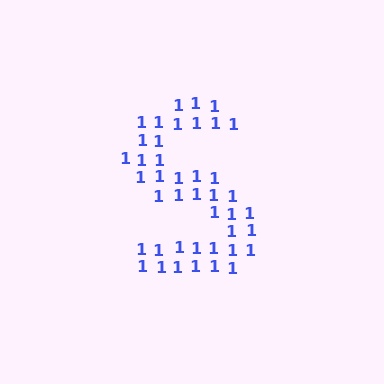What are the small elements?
The small elements are digit 1's.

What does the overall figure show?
The overall figure shows the letter S.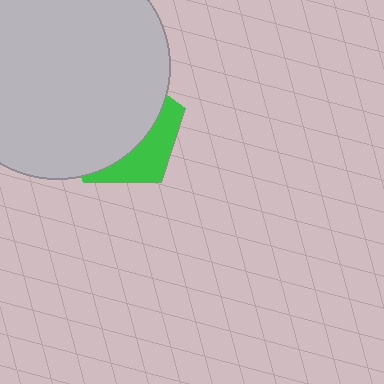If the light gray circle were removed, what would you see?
You would see the complete green pentagon.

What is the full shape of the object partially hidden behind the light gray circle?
The partially hidden object is a green pentagon.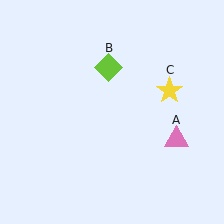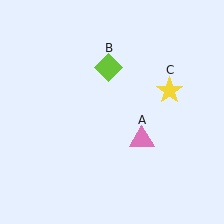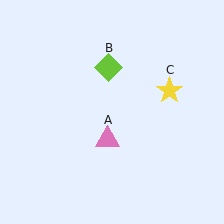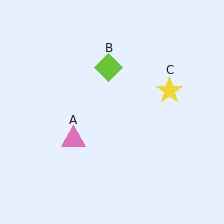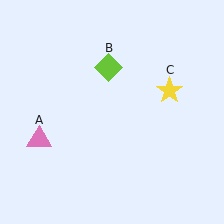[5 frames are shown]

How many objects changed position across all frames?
1 object changed position: pink triangle (object A).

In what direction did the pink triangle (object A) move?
The pink triangle (object A) moved left.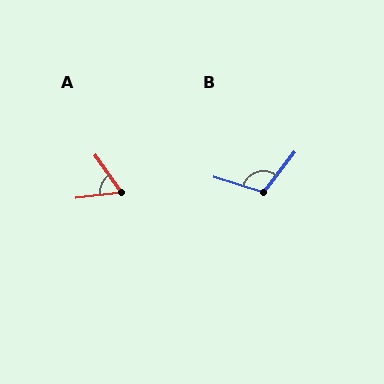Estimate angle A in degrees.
Approximately 62 degrees.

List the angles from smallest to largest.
A (62°), B (111°).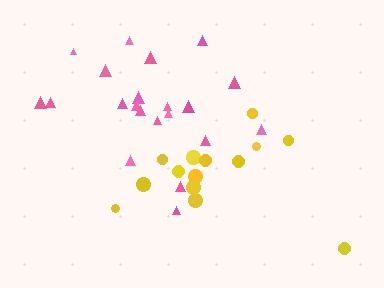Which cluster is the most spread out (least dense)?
Yellow.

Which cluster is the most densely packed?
Pink.